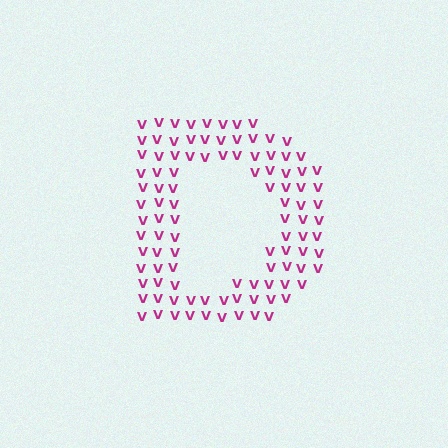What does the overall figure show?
The overall figure shows the letter D.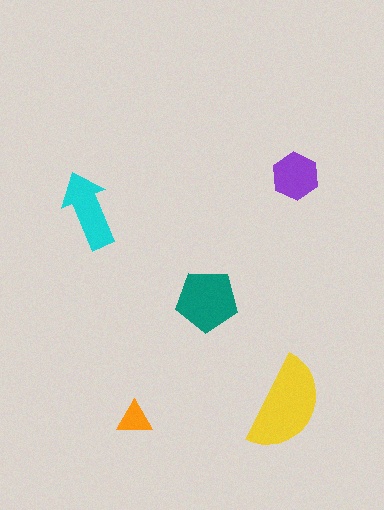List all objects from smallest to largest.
The orange triangle, the purple hexagon, the cyan arrow, the teal pentagon, the yellow semicircle.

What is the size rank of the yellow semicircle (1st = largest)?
1st.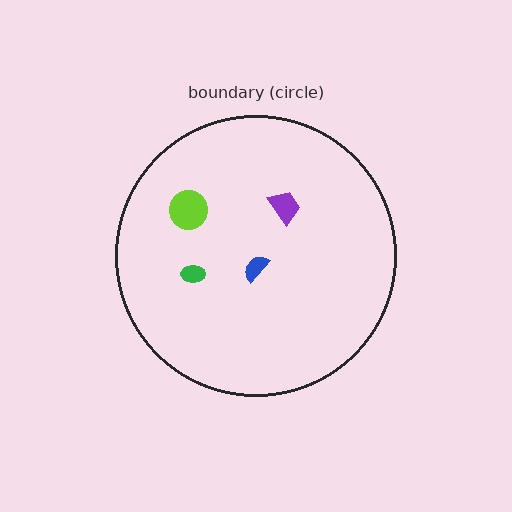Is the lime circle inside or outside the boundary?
Inside.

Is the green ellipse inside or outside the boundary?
Inside.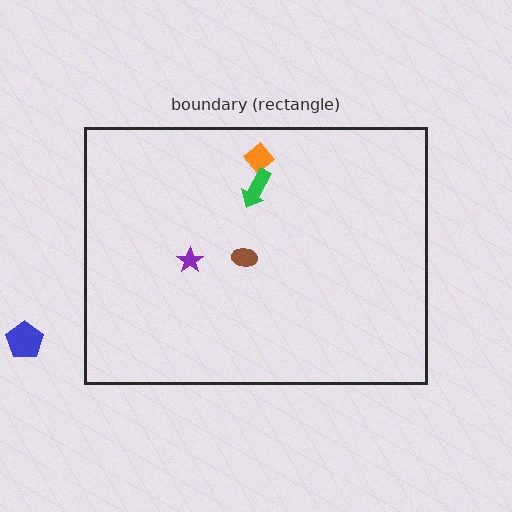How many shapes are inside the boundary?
4 inside, 1 outside.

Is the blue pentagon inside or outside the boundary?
Outside.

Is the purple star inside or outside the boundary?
Inside.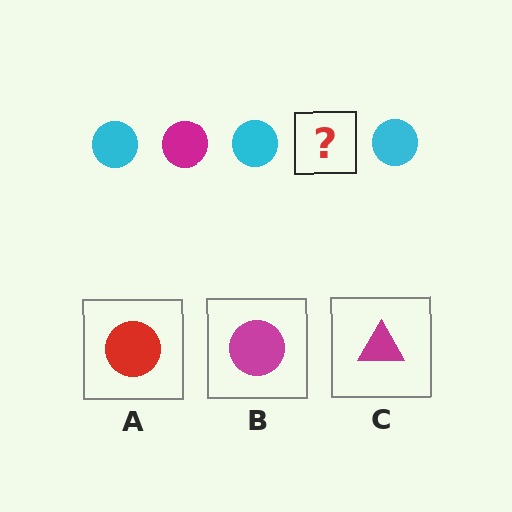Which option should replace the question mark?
Option B.